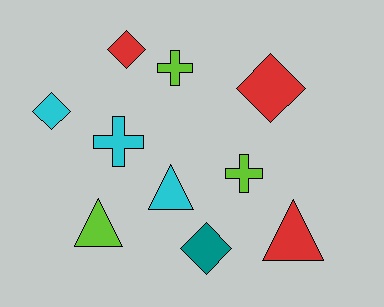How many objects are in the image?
There are 10 objects.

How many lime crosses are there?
There are 2 lime crosses.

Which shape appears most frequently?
Diamond, with 4 objects.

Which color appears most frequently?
Lime, with 3 objects.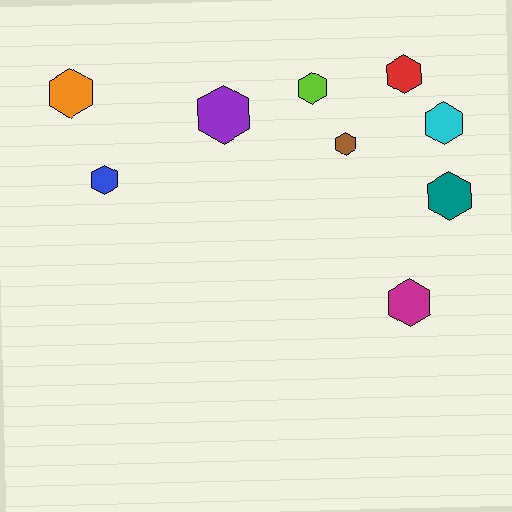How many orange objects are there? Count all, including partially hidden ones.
There is 1 orange object.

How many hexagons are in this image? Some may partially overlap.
There are 9 hexagons.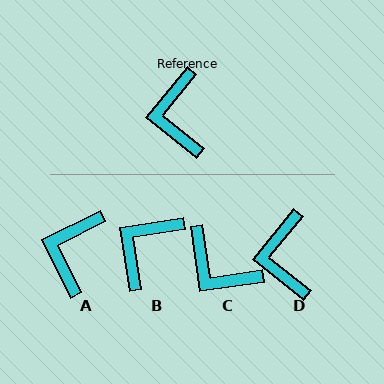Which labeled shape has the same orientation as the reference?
D.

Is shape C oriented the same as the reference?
No, it is off by about 47 degrees.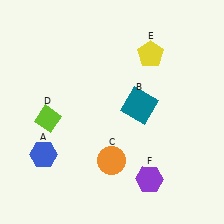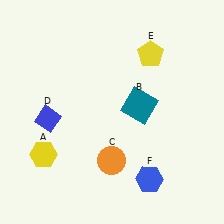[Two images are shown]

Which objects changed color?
A changed from blue to yellow. D changed from lime to blue. F changed from purple to blue.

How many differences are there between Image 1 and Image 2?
There are 3 differences between the two images.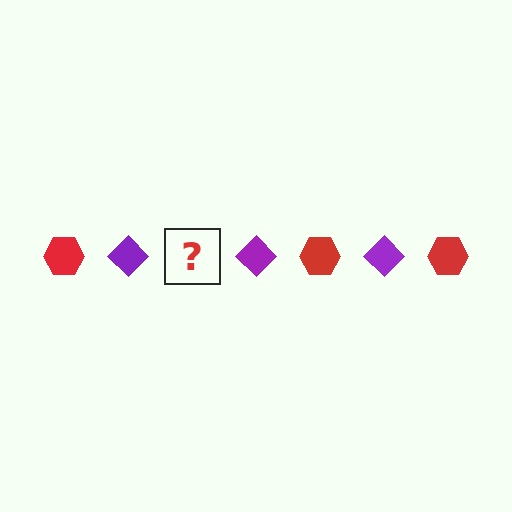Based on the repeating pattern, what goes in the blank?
The blank should be a red hexagon.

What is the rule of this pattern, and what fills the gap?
The rule is that the pattern alternates between red hexagon and purple diamond. The gap should be filled with a red hexagon.